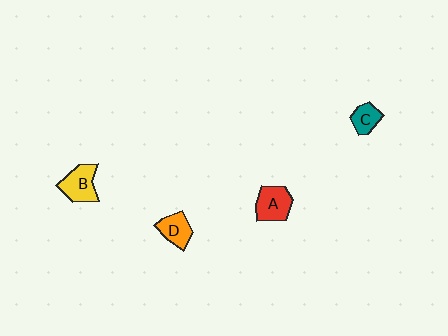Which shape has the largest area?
Shape A (red).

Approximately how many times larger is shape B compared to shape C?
Approximately 1.6 times.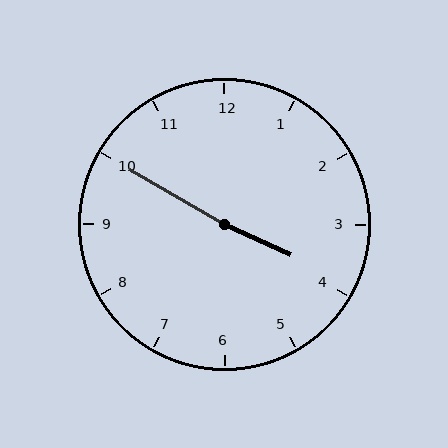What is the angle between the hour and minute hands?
Approximately 175 degrees.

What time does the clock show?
3:50.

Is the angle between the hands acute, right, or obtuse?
It is obtuse.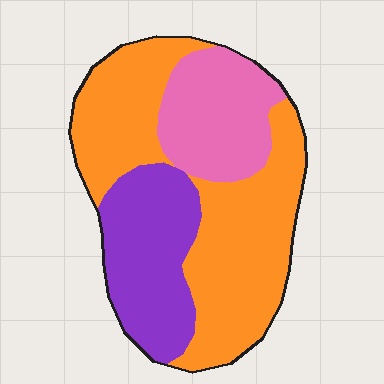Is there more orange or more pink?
Orange.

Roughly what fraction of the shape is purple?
Purple takes up about one quarter (1/4) of the shape.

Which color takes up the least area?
Pink, at roughly 20%.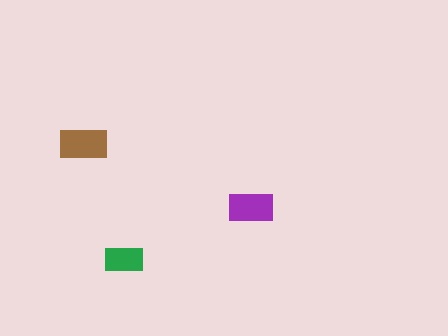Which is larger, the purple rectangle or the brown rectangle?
The brown one.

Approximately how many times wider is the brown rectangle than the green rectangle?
About 1.5 times wider.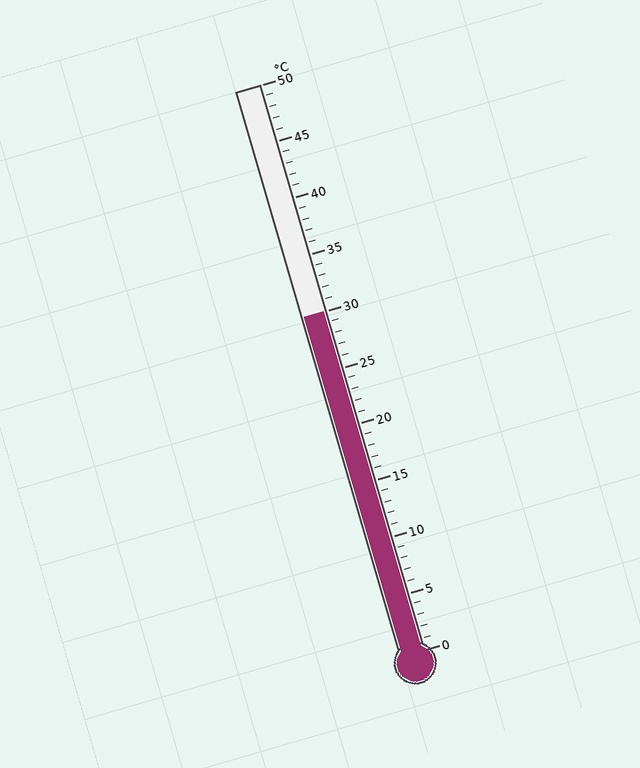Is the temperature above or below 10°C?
The temperature is above 10°C.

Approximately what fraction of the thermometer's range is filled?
The thermometer is filled to approximately 60% of its range.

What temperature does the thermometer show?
The thermometer shows approximately 30°C.